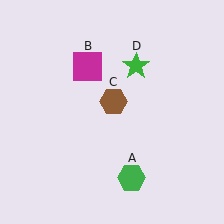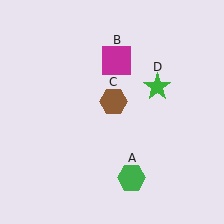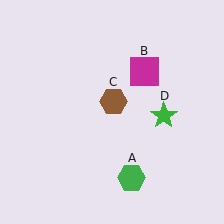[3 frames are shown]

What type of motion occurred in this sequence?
The magenta square (object B), green star (object D) rotated clockwise around the center of the scene.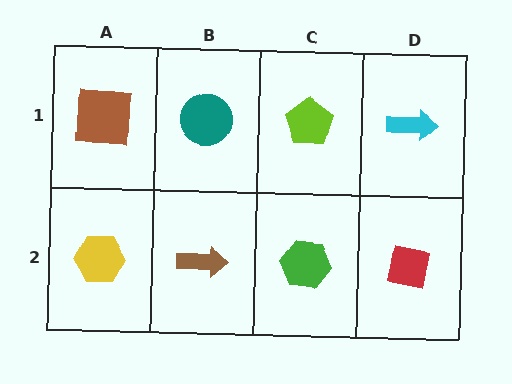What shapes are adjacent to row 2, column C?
A lime pentagon (row 1, column C), a brown arrow (row 2, column B), a red square (row 2, column D).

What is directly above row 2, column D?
A cyan arrow.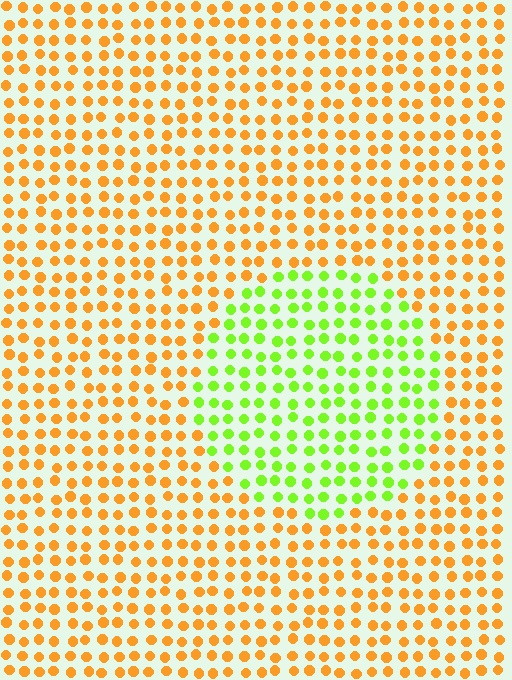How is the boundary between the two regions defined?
The boundary is defined purely by a slight shift in hue (about 63 degrees). Spacing, size, and orientation are identical on both sides.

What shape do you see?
I see a circle.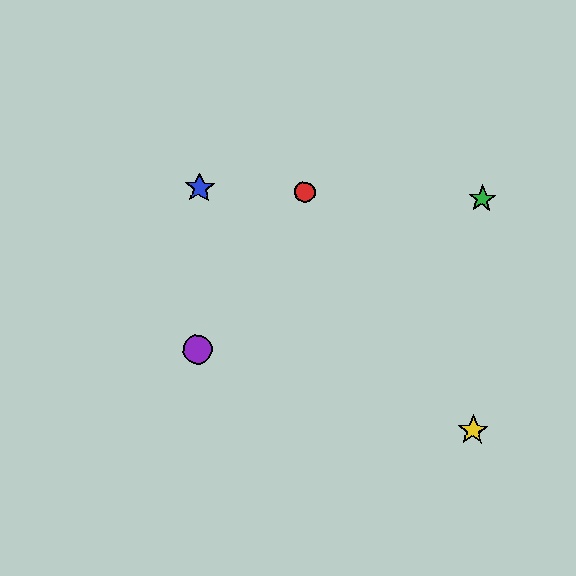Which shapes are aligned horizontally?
The red circle, the blue star, the green star are aligned horizontally.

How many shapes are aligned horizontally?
3 shapes (the red circle, the blue star, the green star) are aligned horizontally.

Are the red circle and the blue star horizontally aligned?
Yes, both are at y≈192.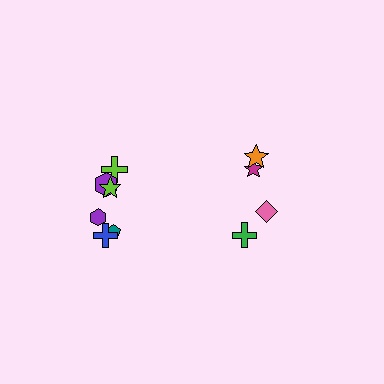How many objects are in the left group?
There are 6 objects.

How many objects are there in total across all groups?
There are 10 objects.